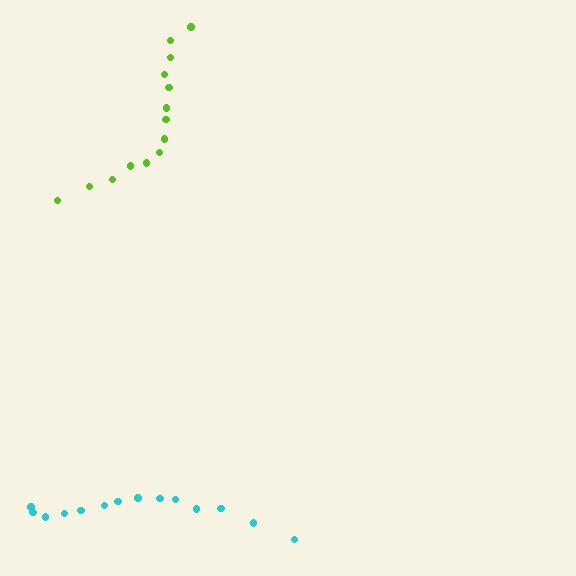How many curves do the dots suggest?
There are 2 distinct paths.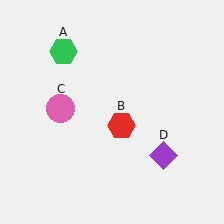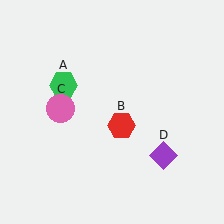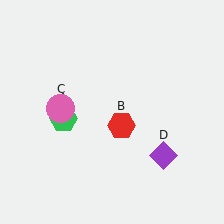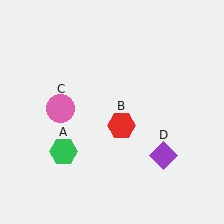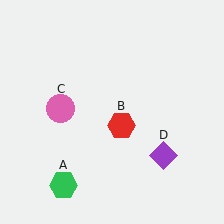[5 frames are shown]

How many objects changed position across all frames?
1 object changed position: green hexagon (object A).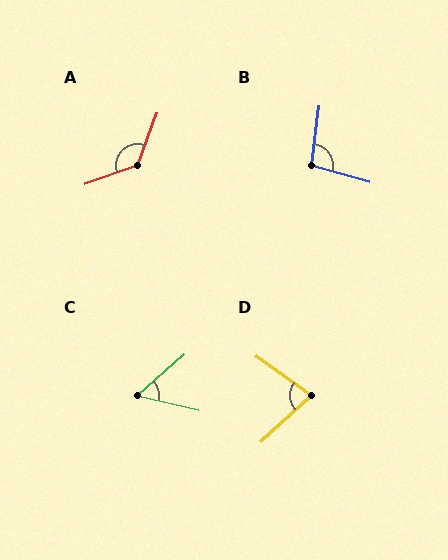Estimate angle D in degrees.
Approximately 78 degrees.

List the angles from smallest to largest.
C (54°), D (78°), B (98°), A (130°).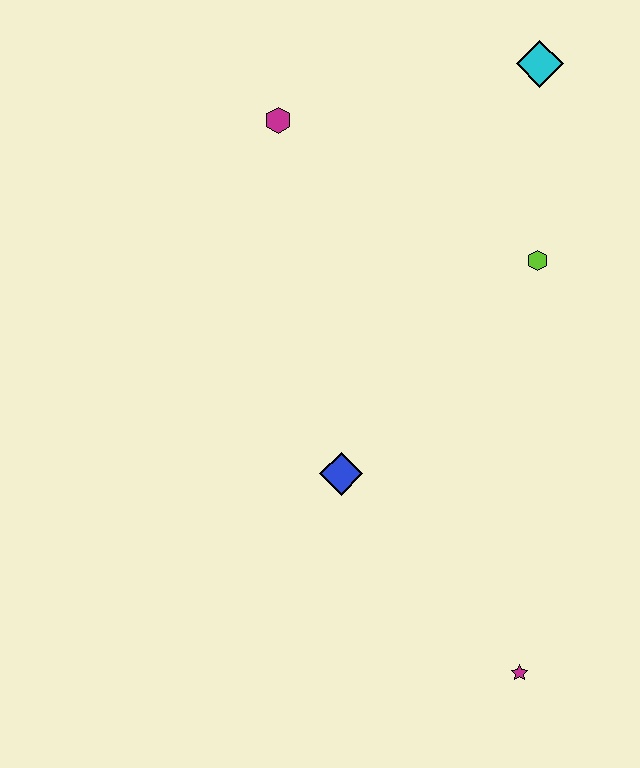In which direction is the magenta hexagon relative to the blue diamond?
The magenta hexagon is above the blue diamond.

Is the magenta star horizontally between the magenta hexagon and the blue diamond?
No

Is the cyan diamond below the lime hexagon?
No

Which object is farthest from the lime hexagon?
The magenta star is farthest from the lime hexagon.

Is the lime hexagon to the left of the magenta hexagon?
No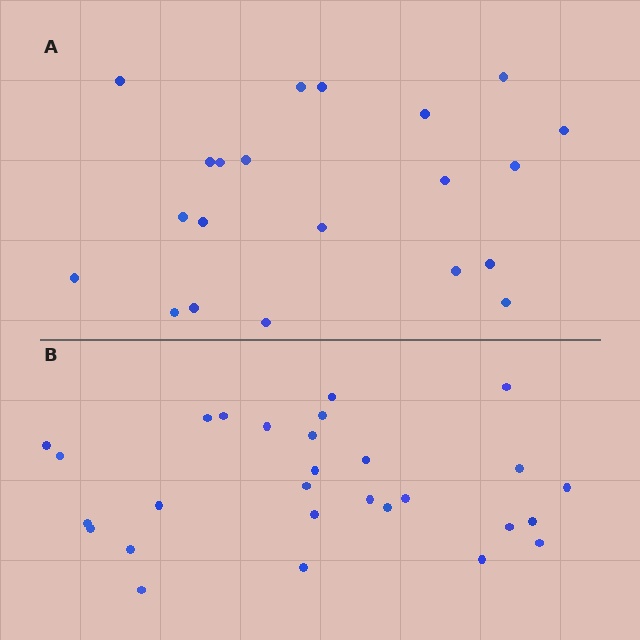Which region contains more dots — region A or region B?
Region B (the bottom region) has more dots.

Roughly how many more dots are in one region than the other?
Region B has roughly 8 or so more dots than region A.